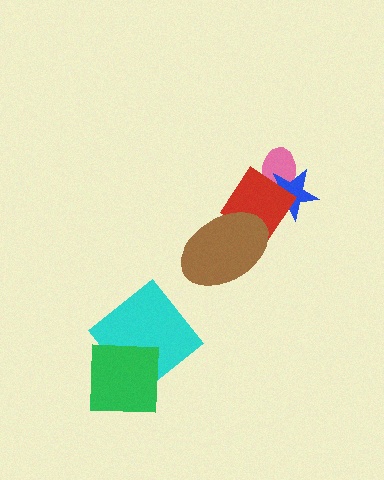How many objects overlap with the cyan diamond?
1 object overlaps with the cyan diamond.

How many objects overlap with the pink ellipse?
2 objects overlap with the pink ellipse.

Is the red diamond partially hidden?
Yes, it is partially covered by another shape.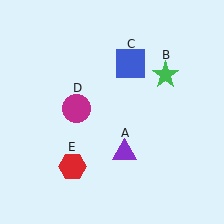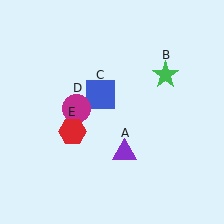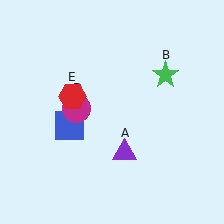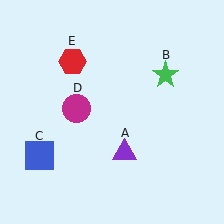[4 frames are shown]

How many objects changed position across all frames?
2 objects changed position: blue square (object C), red hexagon (object E).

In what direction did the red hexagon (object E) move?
The red hexagon (object E) moved up.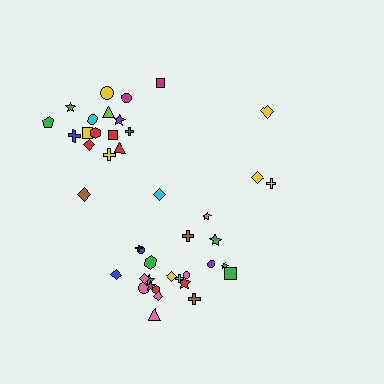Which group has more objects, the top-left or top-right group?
The top-left group.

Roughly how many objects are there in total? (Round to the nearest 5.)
Roughly 45 objects in total.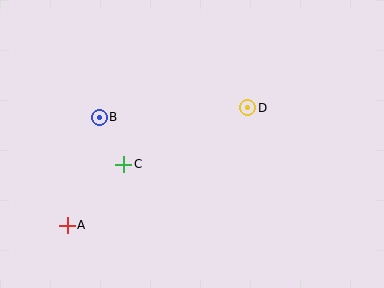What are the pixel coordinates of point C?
Point C is at (124, 164).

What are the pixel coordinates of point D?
Point D is at (248, 108).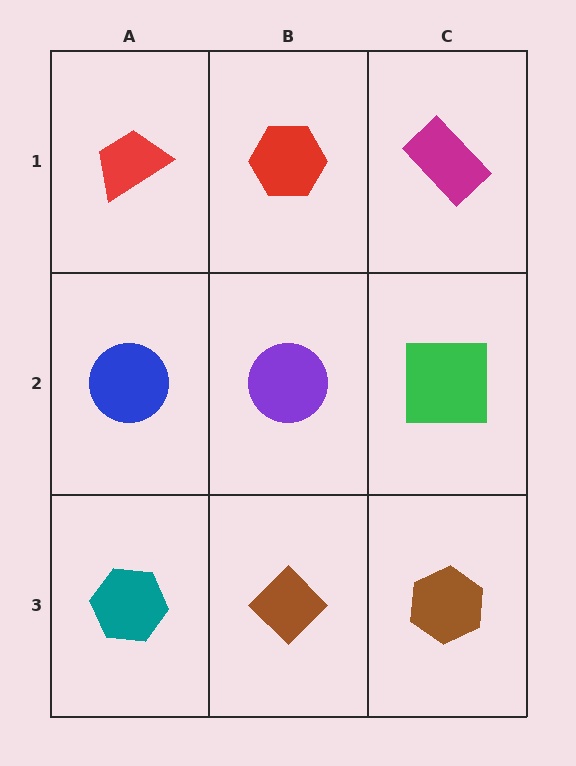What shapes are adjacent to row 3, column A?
A blue circle (row 2, column A), a brown diamond (row 3, column B).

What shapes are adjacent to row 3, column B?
A purple circle (row 2, column B), a teal hexagon (row 3, column A), a brown hexagon (row 3, column C).